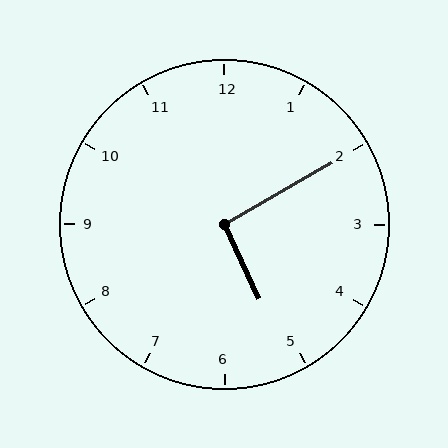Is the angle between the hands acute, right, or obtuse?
It is right.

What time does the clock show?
5:10.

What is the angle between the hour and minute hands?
Approximately 95 degrees.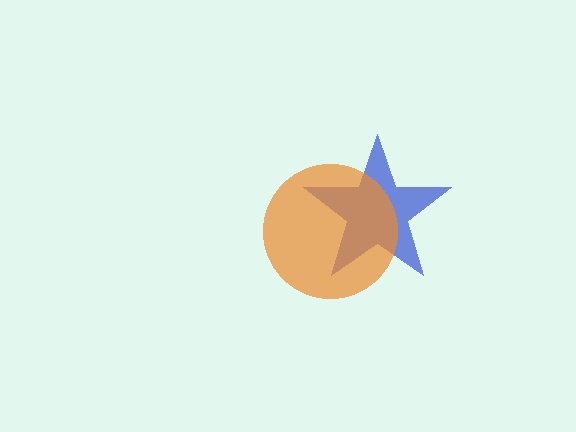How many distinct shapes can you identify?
There are 2 distinct shapes: a blue star, an orange circle.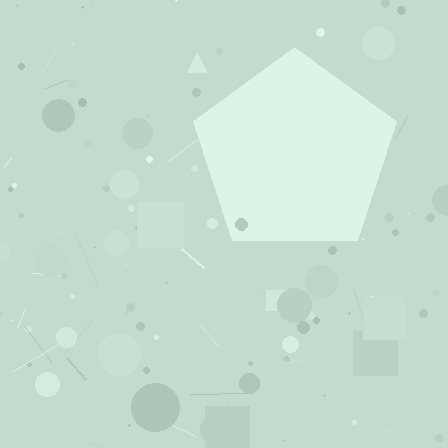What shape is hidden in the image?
A pentagon is hidden in the image.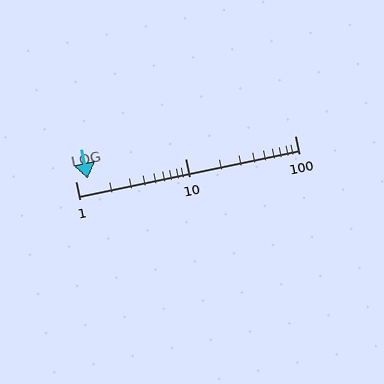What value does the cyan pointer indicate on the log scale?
The pointer indicates approximately 1.3.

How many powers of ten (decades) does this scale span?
The scale spans 2 decades, from 1 to 100.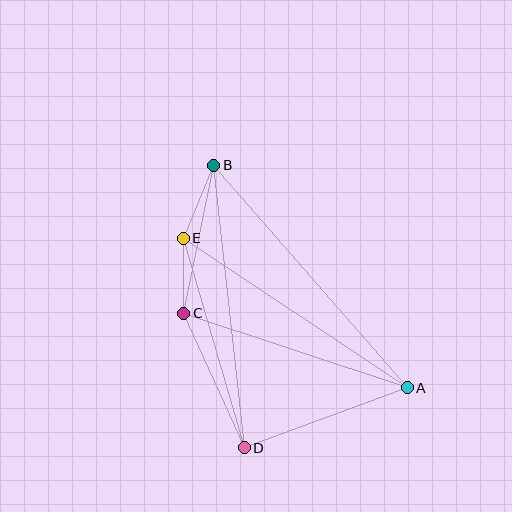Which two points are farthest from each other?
Points A and B are farthest from each other.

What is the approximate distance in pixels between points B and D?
The distance between B and D is approximately 284 pixels.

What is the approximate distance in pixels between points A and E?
The distance between A and E is approximately 269 pixels.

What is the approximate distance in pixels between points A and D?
The distance between A and D is approximately 174 pixels.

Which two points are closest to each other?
Points C and E are closest to each other.